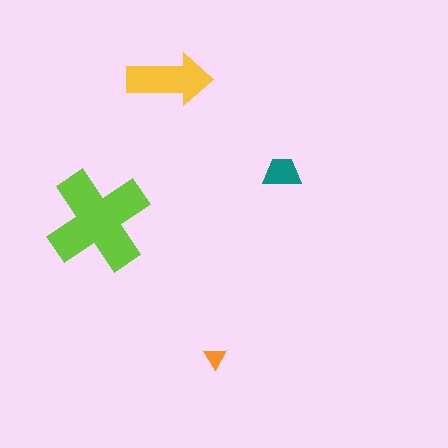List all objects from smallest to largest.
The orange triangle, the teal trapezoid, the yellow arrow, the lime cross.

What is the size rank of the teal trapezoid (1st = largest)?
3rd.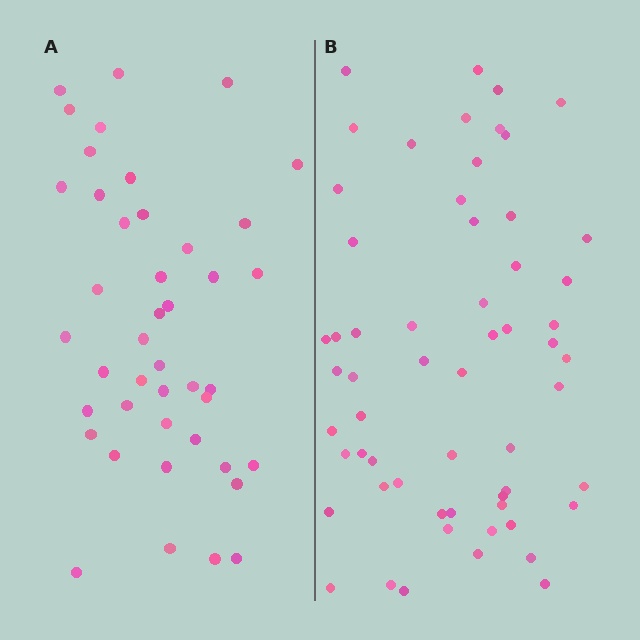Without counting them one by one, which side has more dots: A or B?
Region B (the right region) has more dots.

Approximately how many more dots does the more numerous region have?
Region B has approximately 15 more dots than region A.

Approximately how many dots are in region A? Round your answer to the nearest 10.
About 40 dots. (The exact count is 43, which rounds to 40.)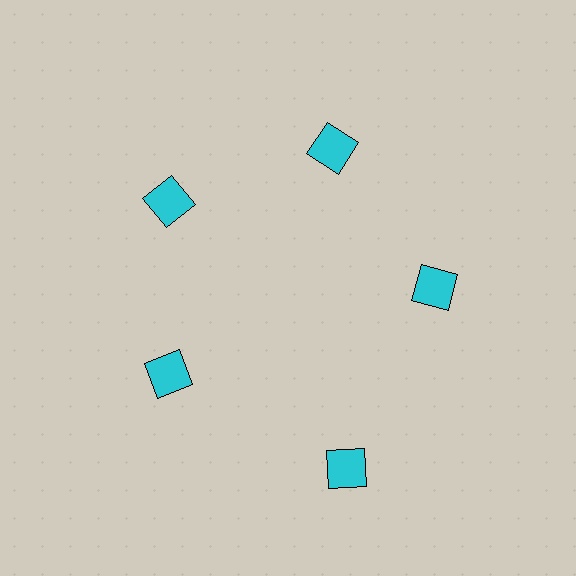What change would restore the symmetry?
The symmetry would be restored by moving it inward, back onto the ring so that all 5 squares sit at equal angles and equal distance from the center.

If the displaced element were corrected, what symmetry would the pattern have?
It would have 5-fold rotational symmetry — the pattern would map onto itself every 72 degrees.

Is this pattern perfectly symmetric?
No. The 5 cyan squares are arranged in a ring, but one element near the 5 o'clock position is pushed outward from the center, breaking the 5-fold rotational symmetry.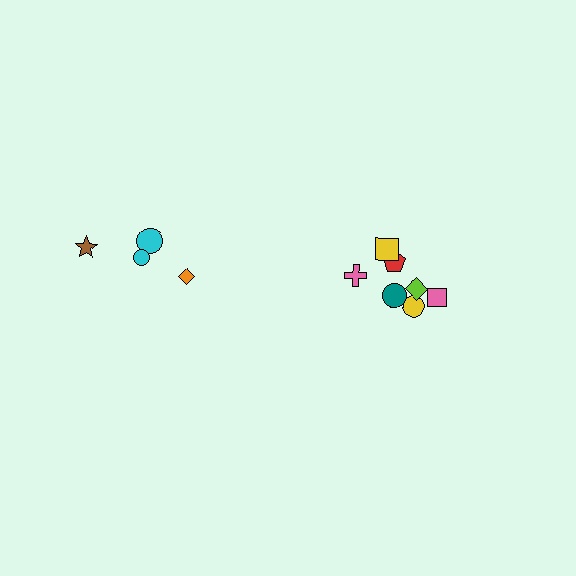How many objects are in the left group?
There are 4 objects.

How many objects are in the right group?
There are 7 objects.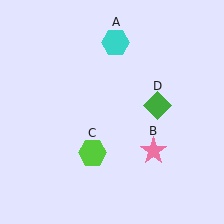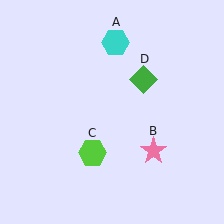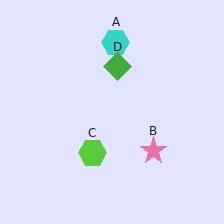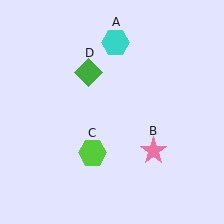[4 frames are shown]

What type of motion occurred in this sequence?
The green diamond (object D) rotated counterclockwise around the center of the scene.